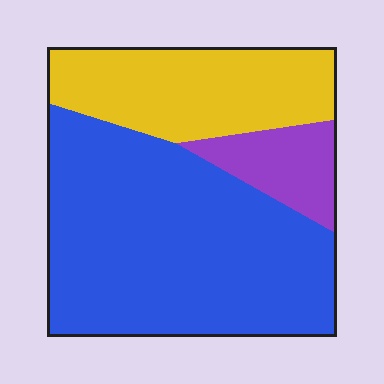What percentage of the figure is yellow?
Yellow takes up about one quarter (1/4) of the figure.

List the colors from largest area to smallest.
From largest to smallest: blue, yellow, purple.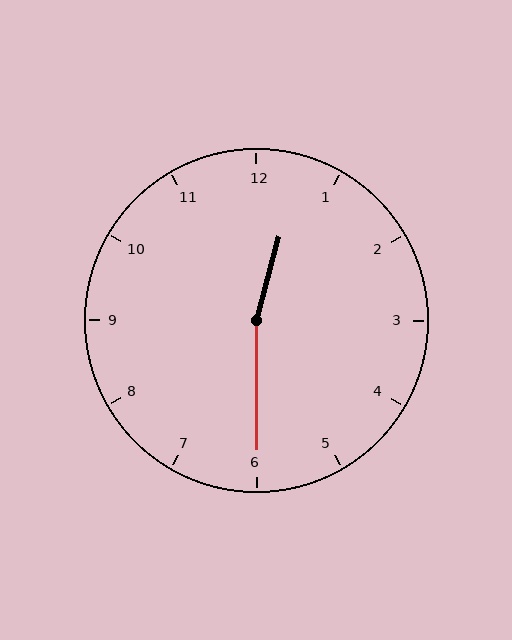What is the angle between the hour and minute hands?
Approximately 165 degrees.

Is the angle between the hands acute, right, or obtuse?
It is obtuse.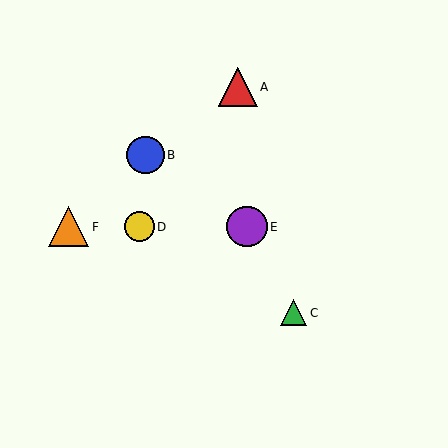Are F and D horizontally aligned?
Yes, both are at y≈227.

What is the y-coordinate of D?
Object D is at y≈227.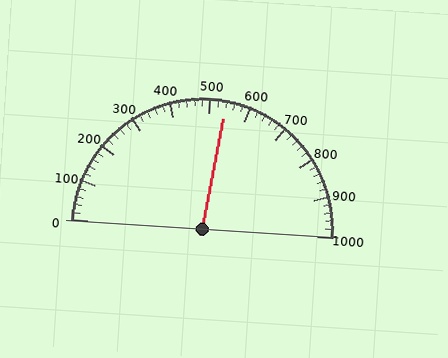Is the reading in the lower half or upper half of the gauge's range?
The reading is in the upper half of the range (0 to 1000).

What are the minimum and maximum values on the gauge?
The gauge ranges from 0 to 1000.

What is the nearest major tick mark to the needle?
The nearest major tick mark is 500.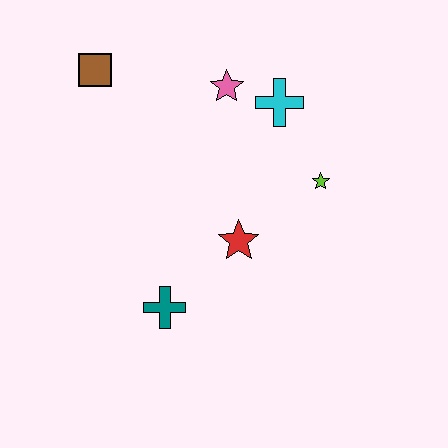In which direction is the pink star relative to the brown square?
The pink star is to the right of the brown square.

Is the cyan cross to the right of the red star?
Yes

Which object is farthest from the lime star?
The brown square is farthest from the lime star.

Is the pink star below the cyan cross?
No